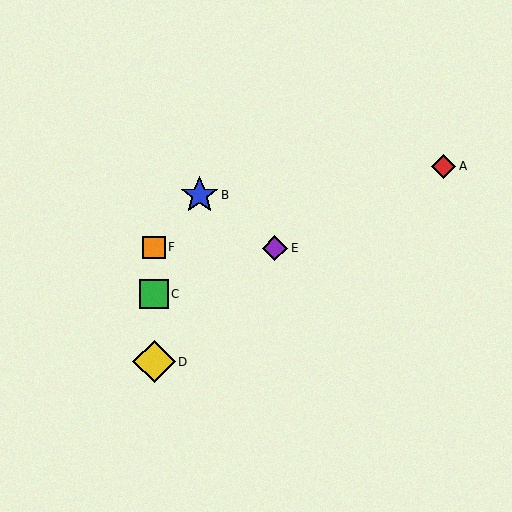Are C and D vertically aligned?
Yes, both are at x≈154.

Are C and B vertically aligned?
No, C is at x≈154 and B is at x≈199.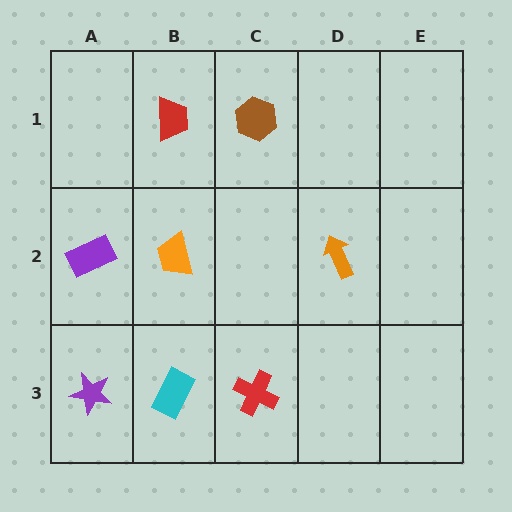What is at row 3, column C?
A red cross.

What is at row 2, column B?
An orange trapezoid.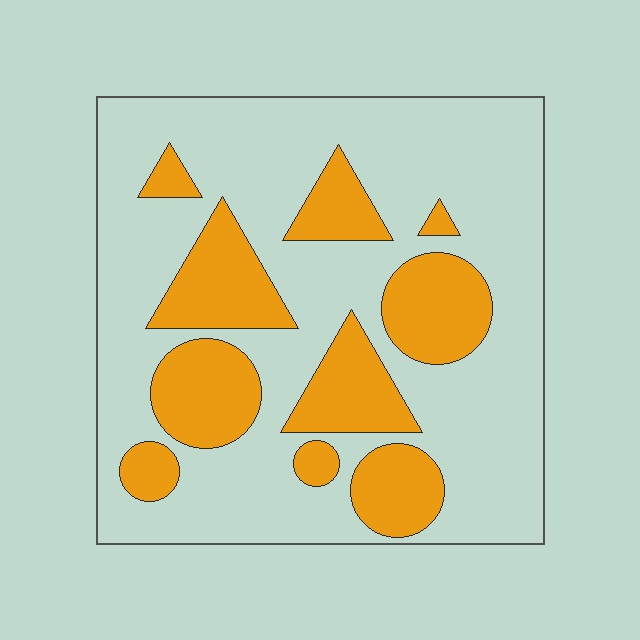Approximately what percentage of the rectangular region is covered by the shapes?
Approximately 30%.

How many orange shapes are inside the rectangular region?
10.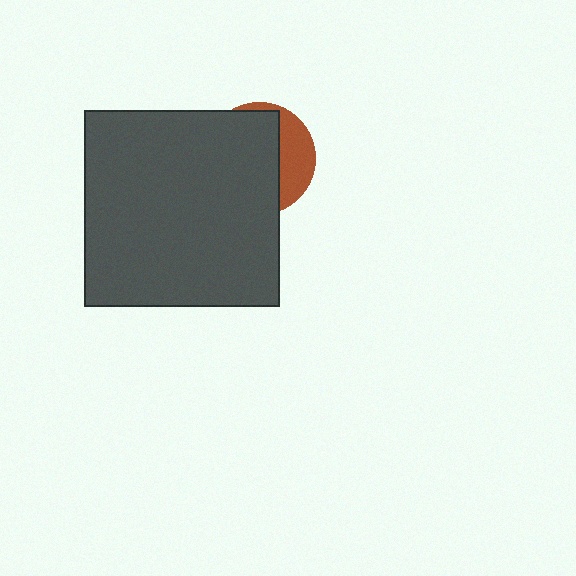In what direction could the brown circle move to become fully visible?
The brown circle could move right. That would shift it out from behind the dark gray square entirely.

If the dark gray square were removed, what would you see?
You would see the complete brown circle.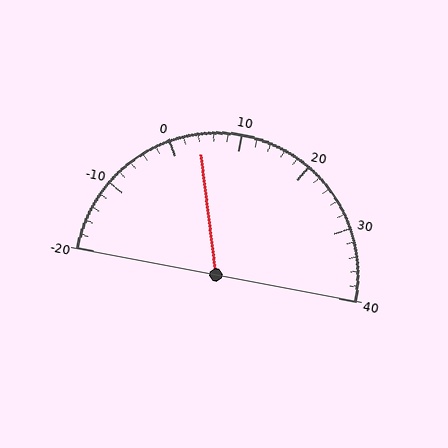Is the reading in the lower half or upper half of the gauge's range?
The reading is in the lower half of the range (-20 to 40).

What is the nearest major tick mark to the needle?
The nearest major tick mark is 0.